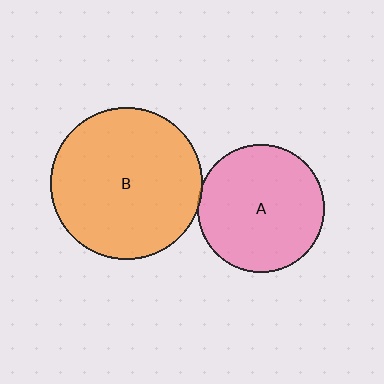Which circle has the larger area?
Circle B (orange).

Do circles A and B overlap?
Yes.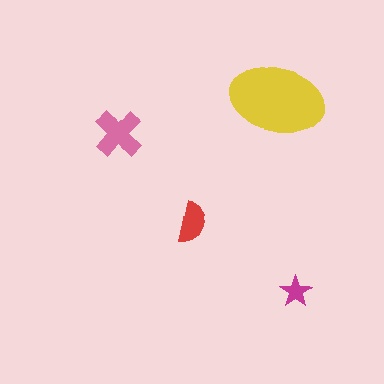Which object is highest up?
The yellow ellipse is topmost.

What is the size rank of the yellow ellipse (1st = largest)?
1st.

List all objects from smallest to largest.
The magenta star, the red semicircle, the pink cross, the yellow ellipse.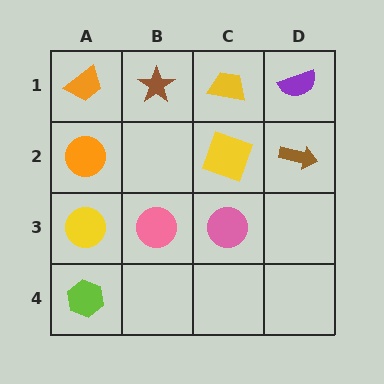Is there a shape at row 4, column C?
No, that cell is empty.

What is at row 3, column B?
A pink circle.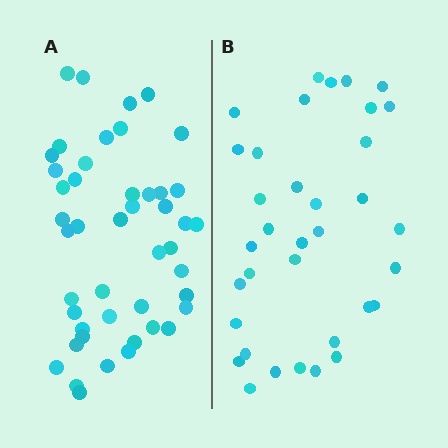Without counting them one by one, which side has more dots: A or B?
Region A (the left region) has more dots.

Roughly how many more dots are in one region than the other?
Region A has roughly 12 or so more dots than region B.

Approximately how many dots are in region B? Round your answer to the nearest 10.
About 40 dots. (The exact count is 35, which rounds to 40.)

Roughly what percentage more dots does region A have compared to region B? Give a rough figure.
About 30% more.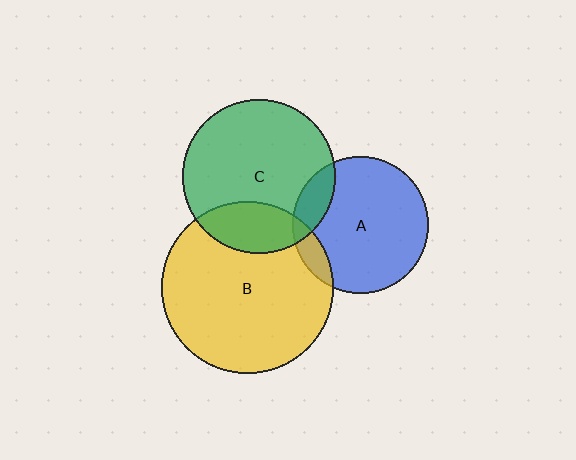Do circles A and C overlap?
Yes.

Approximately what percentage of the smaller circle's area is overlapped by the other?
Approximately 15%.